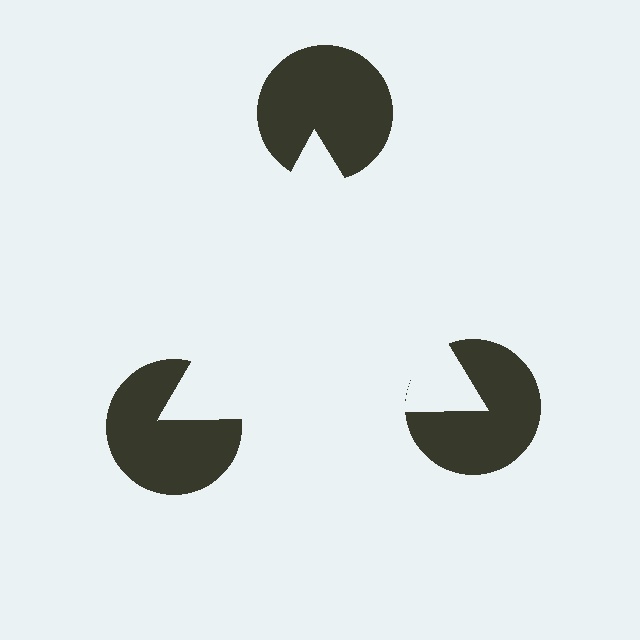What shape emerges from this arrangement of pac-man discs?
An illusory triangle — its edges are inferred from the aligned wedge cuts in the pac-man discs, not physically drawn.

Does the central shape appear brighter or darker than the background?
It typically appears slightly brighter than the background, even though no actual brightness change is drawn.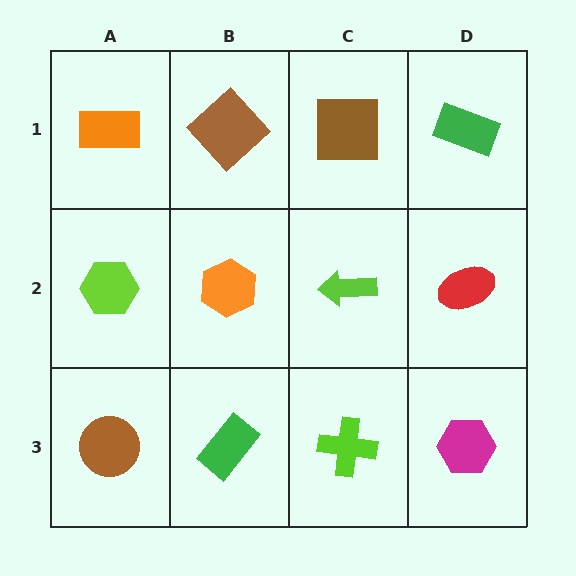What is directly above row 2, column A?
An orange rectangle.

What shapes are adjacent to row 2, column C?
A brown square (row 1, column C), a lime cross (row 3, column C), an orange hexagon (row 2, column B), a red ellipse (row 2, column D).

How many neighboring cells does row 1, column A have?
2.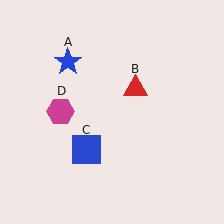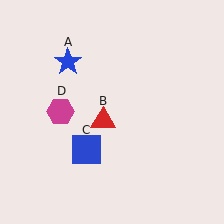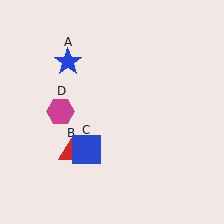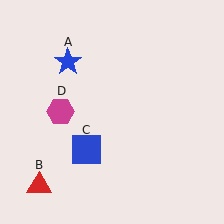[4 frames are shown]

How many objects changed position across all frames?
1 object changed position: red triangle (object B).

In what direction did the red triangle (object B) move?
The red triangle (object B) moved down and to the left.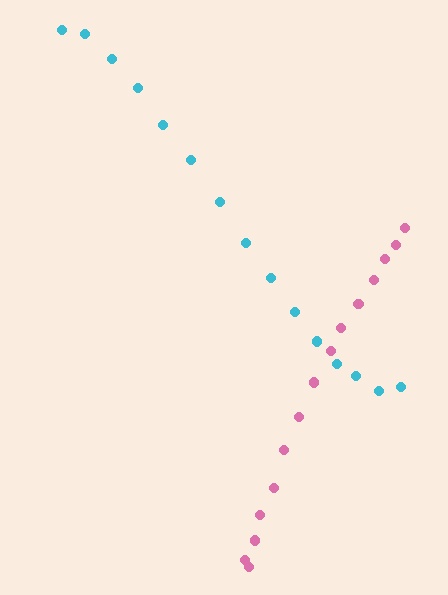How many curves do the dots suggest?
There are 2 distinct paths.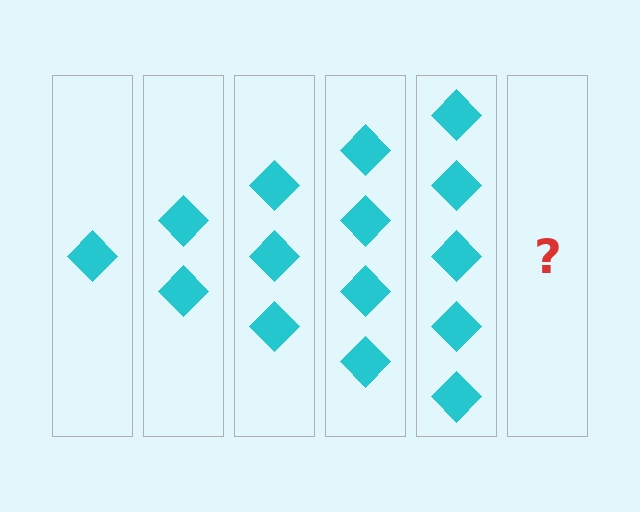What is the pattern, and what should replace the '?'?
The pattern is that each step adds one more diamond. The '?' should be 6 diamonds.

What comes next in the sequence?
The next element should be 6 diamonds.